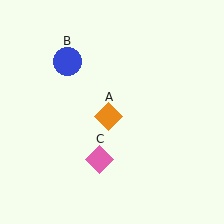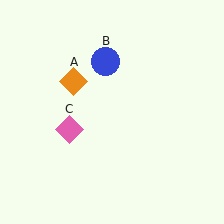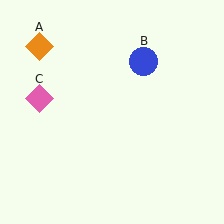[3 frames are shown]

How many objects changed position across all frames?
3 objects changed position: orange diamond (object A), blue circle (object B), pink diamond (object C).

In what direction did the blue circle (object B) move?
The blue circle (object B) moved right.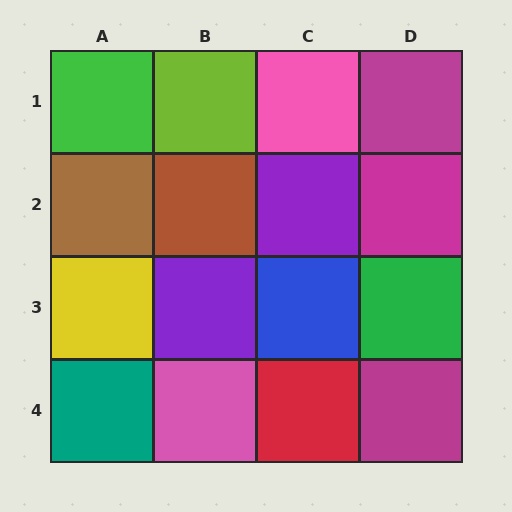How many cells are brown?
2 cells are brown.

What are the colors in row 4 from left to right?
Teal, pink, red, magenta.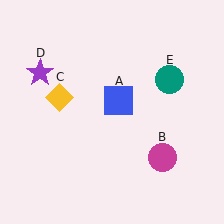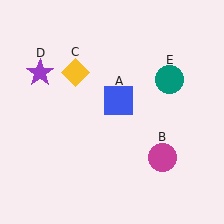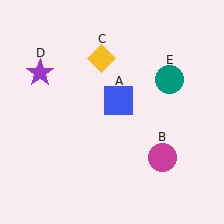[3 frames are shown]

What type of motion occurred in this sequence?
The yellow diamond (object C) rotated clockwise around the center of the scene.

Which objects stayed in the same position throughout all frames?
Blue square (object A) and magenta circle (object B) and purple star (object D) and teal circle (object E) remained stationary.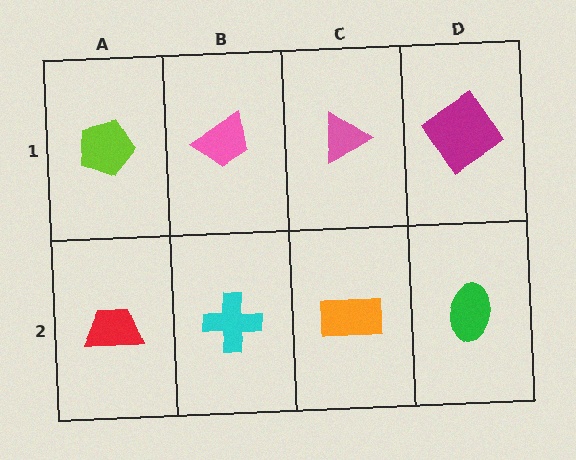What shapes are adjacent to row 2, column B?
A pink trapezoid (row 1, column B), a red trapezoid (row 2, column A), an orange rectangle (row 2, column C).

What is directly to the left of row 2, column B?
A red trapezoid.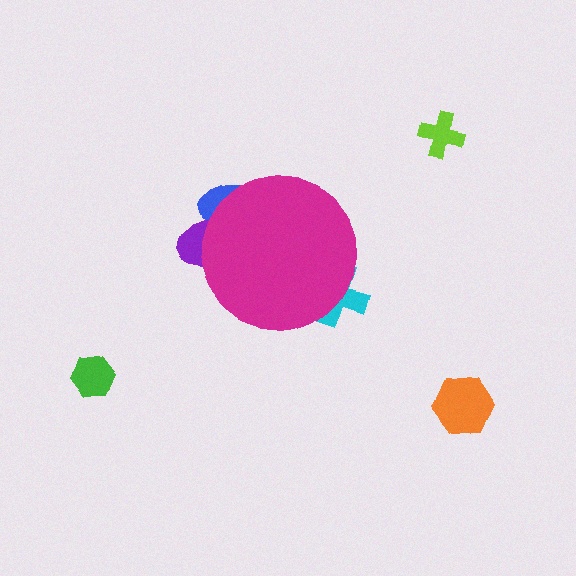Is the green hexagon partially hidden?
No, the green hexagon is fully visible.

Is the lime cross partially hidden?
No, the lime cross is fully visible.